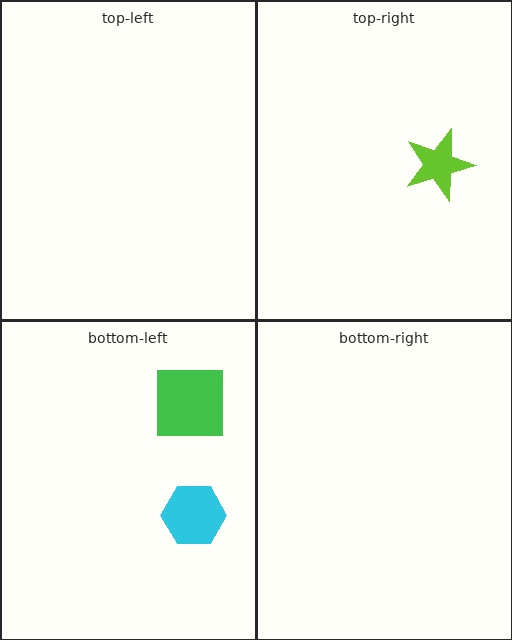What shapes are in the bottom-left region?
The green square, the cyan hexagon.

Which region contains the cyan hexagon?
The bottom-left region.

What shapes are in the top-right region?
The lime star.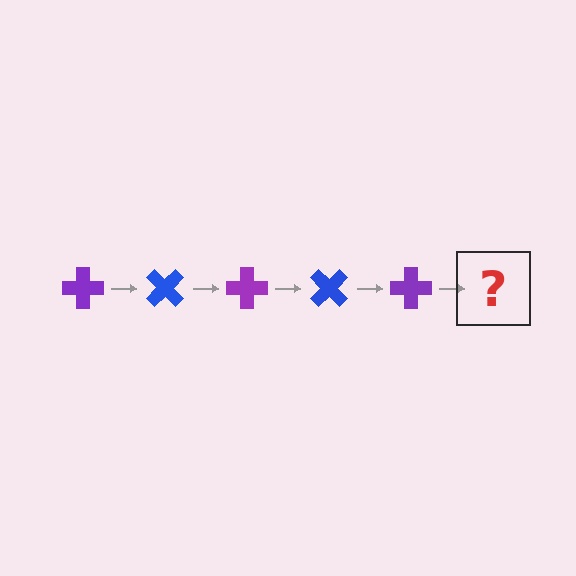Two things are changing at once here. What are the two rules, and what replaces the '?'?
The two rules are that it rotates 45 degrees each step and the color cycles through purple and blue. The '?' should be a blue cross, rotated 225 degrees from the start.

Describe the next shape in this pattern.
It should be a blue cross, rotated 225 degrees from the start.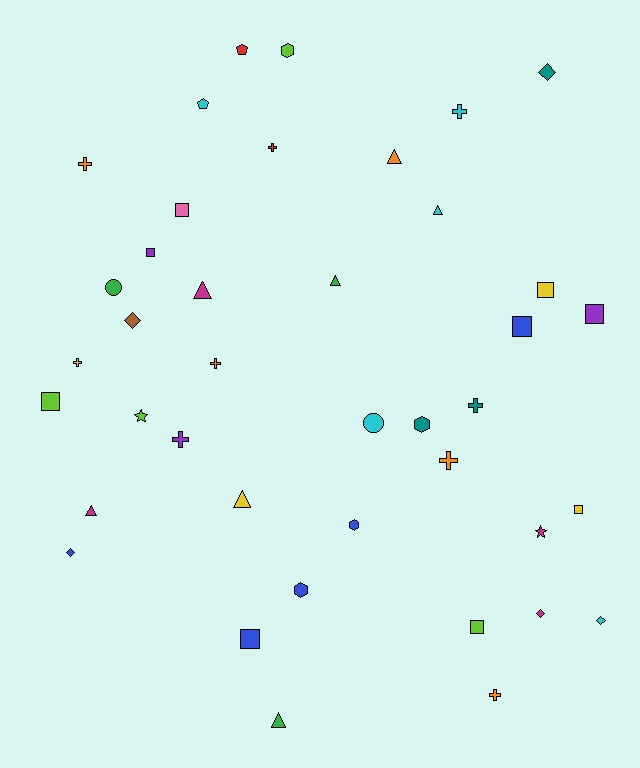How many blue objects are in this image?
There are 5 blue objects.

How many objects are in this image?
There are 40 objects.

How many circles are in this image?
There are 2 circles.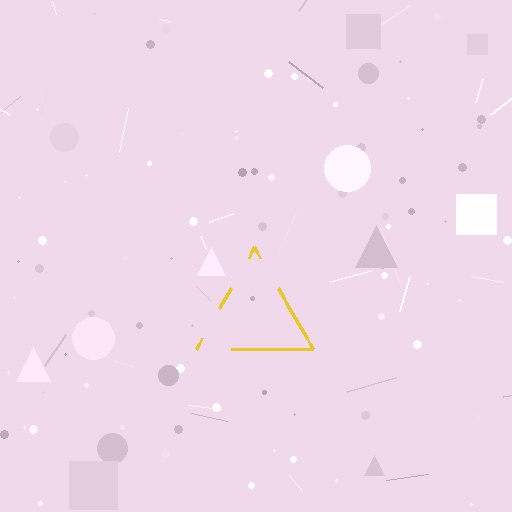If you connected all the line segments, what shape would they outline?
They would outline a triangle.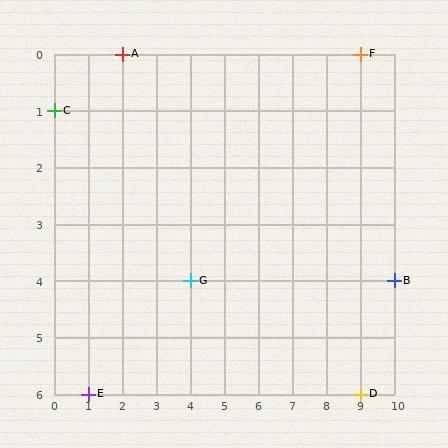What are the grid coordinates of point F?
Point F is at grid coordinates (9, 0).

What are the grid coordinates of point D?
Point D is at grid coordinates (9, 6).